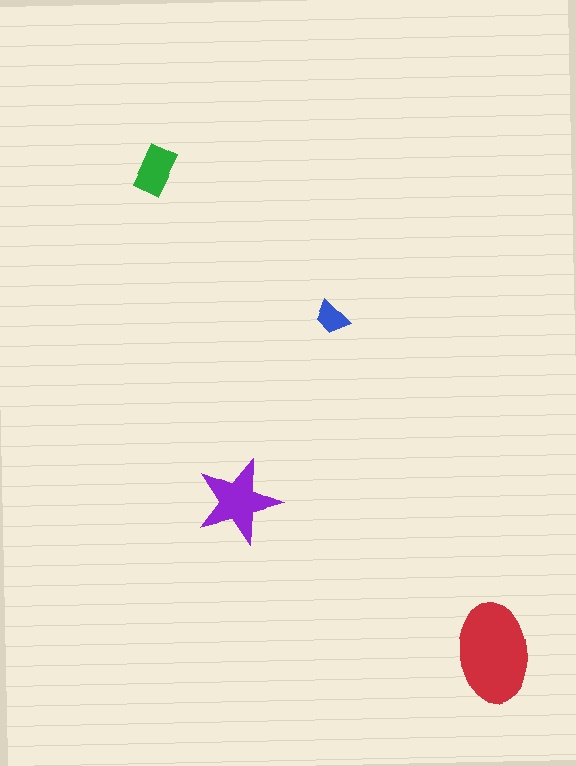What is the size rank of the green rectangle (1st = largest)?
3rd.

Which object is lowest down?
The red ellipse is bottommost.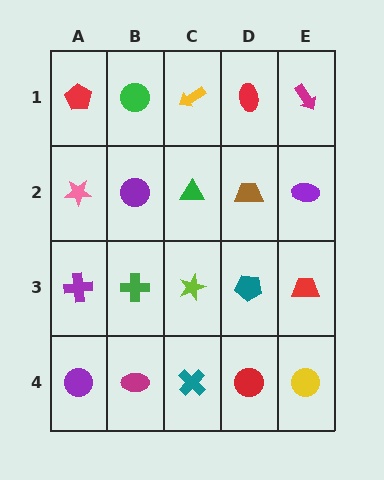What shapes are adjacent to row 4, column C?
A lime star (row 3, column C), a magenta ellipse (row 4, column B), a red circle (row 4, column D).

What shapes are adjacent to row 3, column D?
A brown trapezoid (row 2, column D), a red circle (row 4, column D), a lime star (row 3, column C), a red trapezoid (row 3, column E).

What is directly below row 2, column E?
A red trapezoid.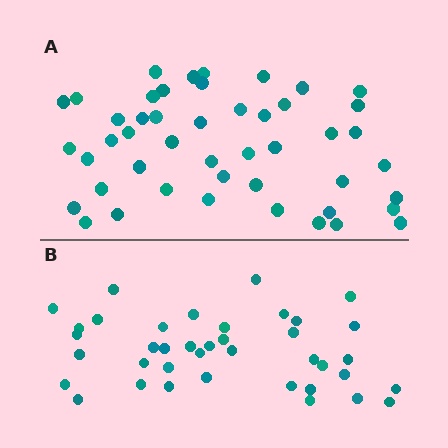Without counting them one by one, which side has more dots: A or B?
Region A (the top region) has more dots.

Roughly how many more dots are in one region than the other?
Region A has roughly 8 or so more dots than region B.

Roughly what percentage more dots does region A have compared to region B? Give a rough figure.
About 20% more.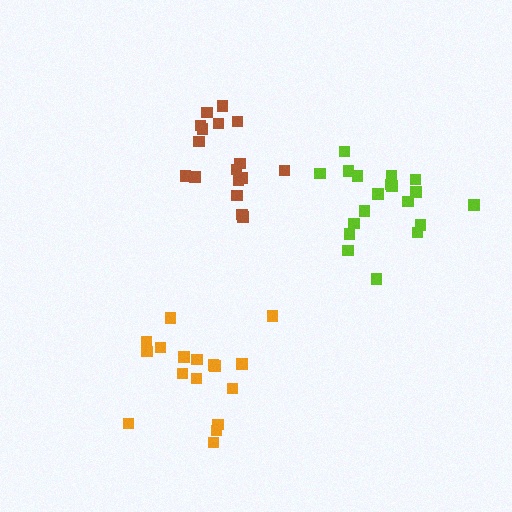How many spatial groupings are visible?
There are 3 spatial groupings.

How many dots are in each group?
Group 1: 17 dots, Group 2: 17 dots, Group 3: 19 dots (53 total).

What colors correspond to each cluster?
The clusters are colored: brown, orange, lime.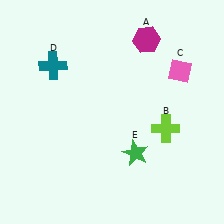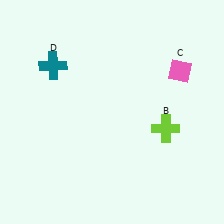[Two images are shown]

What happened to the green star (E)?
The green star (E) was removed in Image 2. It was in the bottom-right area of Image 1.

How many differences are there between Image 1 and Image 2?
There are 2 differences between the two images.